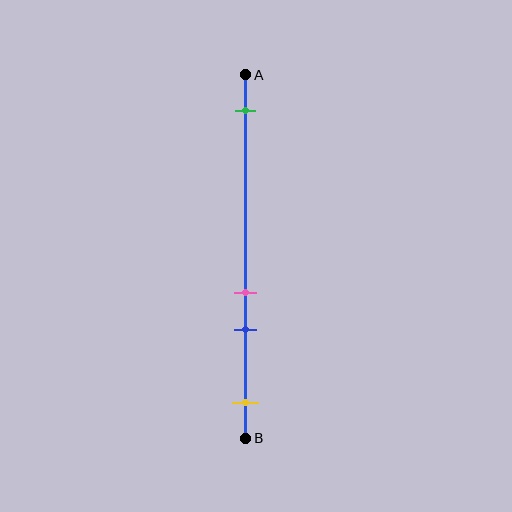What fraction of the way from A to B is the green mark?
The green mark is approximately 10% (0.1) of the way from A to B.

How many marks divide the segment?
There are 4 marks dividing the segment.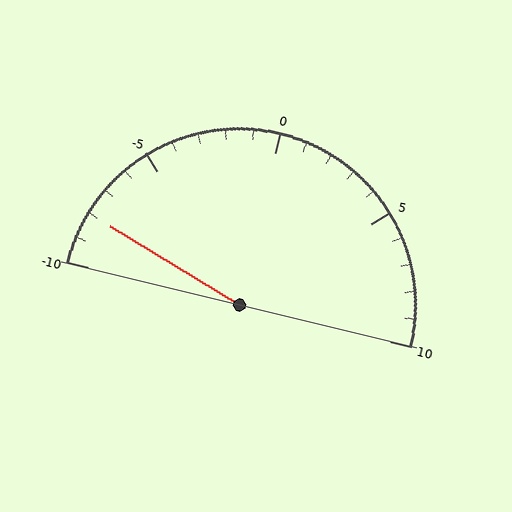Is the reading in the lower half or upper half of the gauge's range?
The reading is in the lower half of the range (-10 to 10).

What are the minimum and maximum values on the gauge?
The gauge ranges from -10 to 10.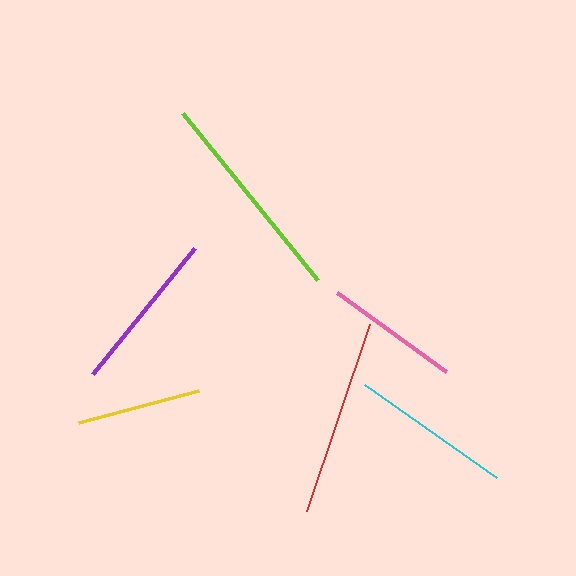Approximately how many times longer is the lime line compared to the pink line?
The lime line is approximately 1.6 times the length of the pink line.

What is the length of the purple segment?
The purple segment is approximately 162 pixels long.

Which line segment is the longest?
The lime line is the longest at approximately 215 pixels.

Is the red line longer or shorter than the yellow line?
The red line is longer than the yellow line.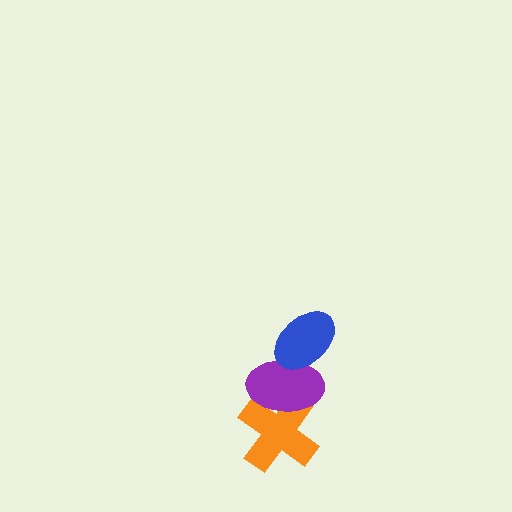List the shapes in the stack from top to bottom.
From top to bottom: the blue ellipse, the purple ellipse, the orange cross.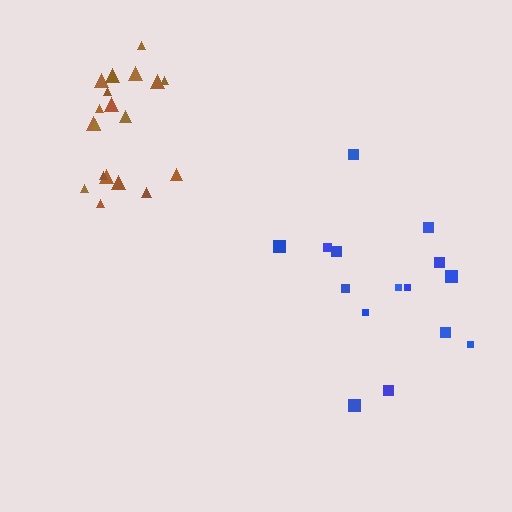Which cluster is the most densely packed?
Brown.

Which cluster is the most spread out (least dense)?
Blue.